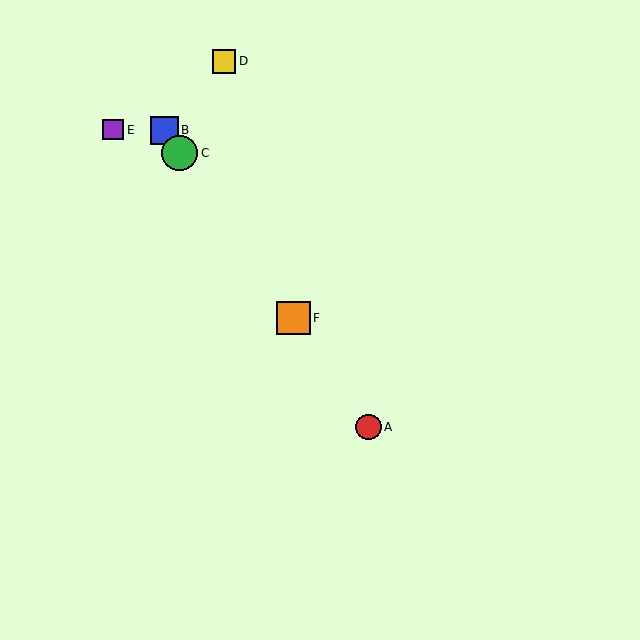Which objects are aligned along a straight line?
Objects A, B, C, F are aligned along a straight line.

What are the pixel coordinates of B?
Object B is at (164, 130).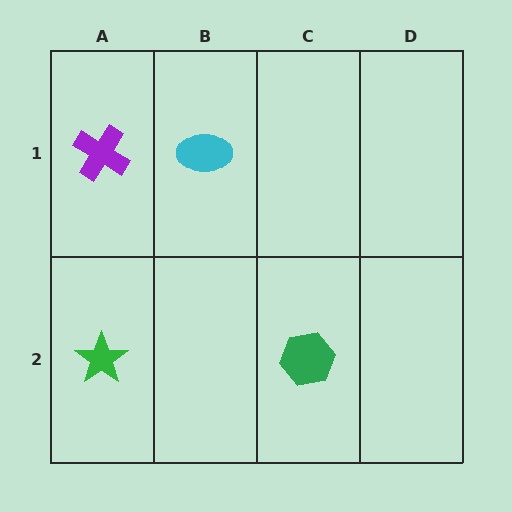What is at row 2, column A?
A green star.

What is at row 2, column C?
A green hexagon.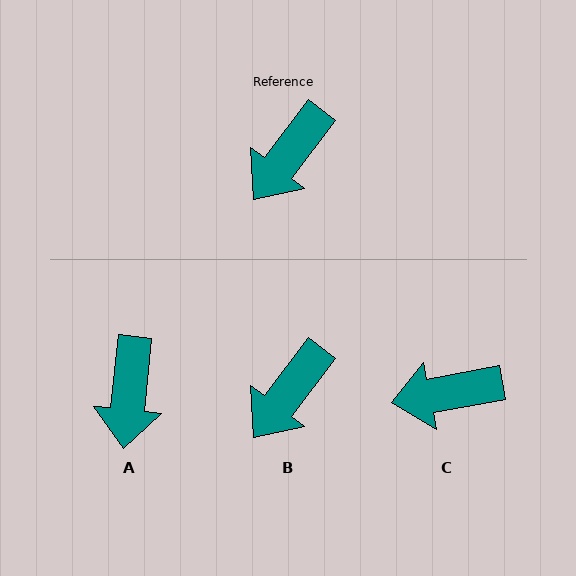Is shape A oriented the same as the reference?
No, it is off by about 32 degrees.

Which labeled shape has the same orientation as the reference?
B.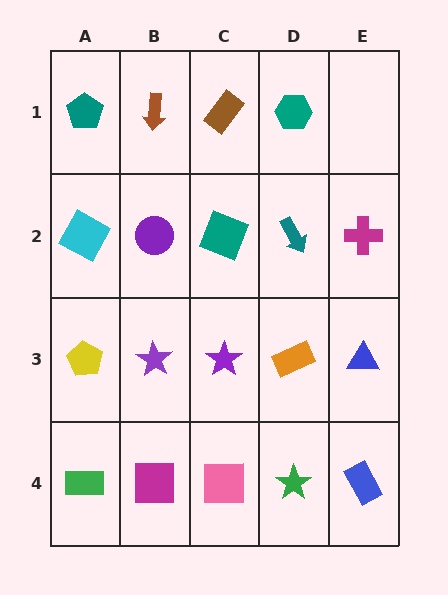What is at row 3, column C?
A purple star.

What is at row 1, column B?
A brown arrow.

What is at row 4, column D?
A green star.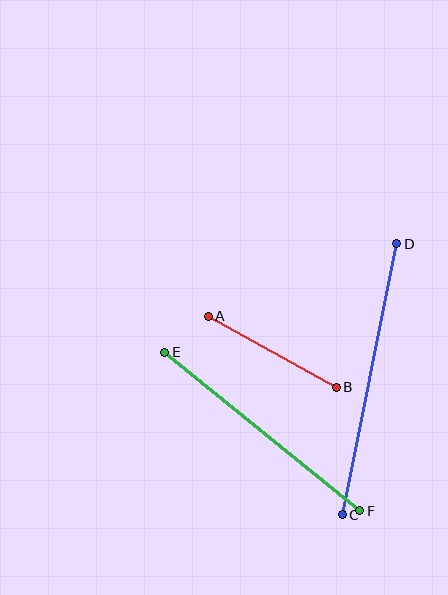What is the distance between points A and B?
The distance is approximately 146 pixels.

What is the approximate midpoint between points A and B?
The midpoint is at approximately (272, 352) pixels.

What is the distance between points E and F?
The distance is approximately 251 pixels.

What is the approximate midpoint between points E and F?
The midpoint is at approximately (262, 431) pixels.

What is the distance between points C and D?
The distance is approximately 276 pixels.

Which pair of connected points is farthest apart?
Points C and D are farthest apart.